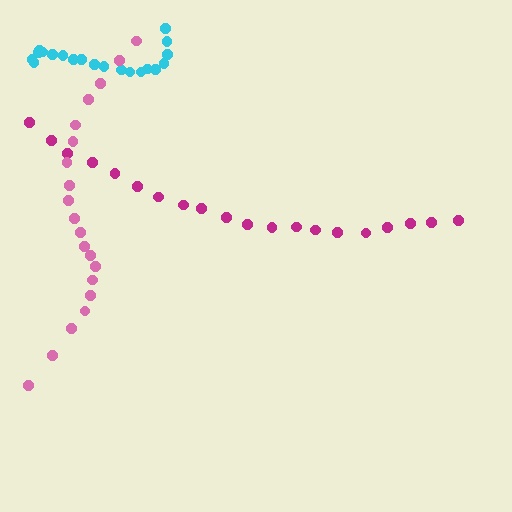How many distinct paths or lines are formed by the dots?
There are 3 distinct paths.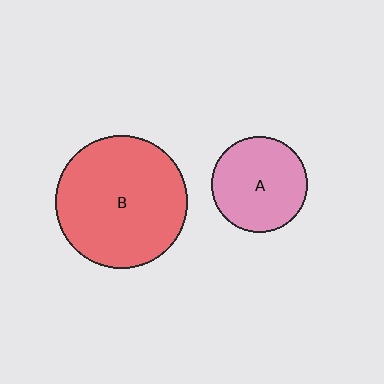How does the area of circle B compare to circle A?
Approximately 1.9 times.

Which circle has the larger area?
Circle B (red).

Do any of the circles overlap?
No, none of the circles overlap.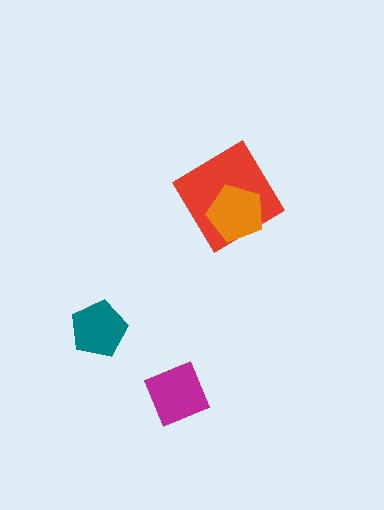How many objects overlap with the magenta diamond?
0 objects overlap with the magenta diamond.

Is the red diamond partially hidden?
Yes, it is partially covered by another shape.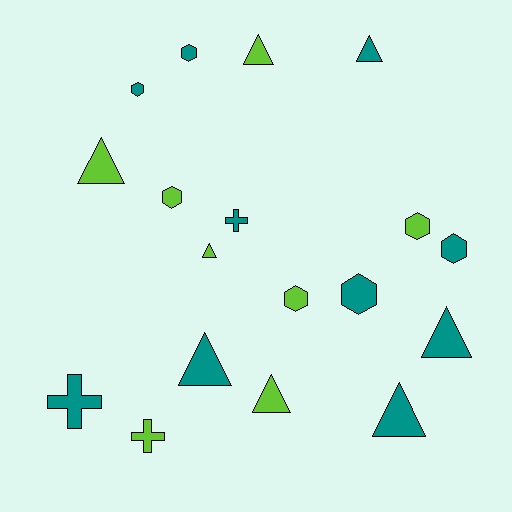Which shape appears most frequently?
Triangle, with 8 objects.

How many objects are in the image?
There are 18 objects.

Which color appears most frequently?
Teal, with 10 objects.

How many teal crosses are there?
There are 2 teal crosses.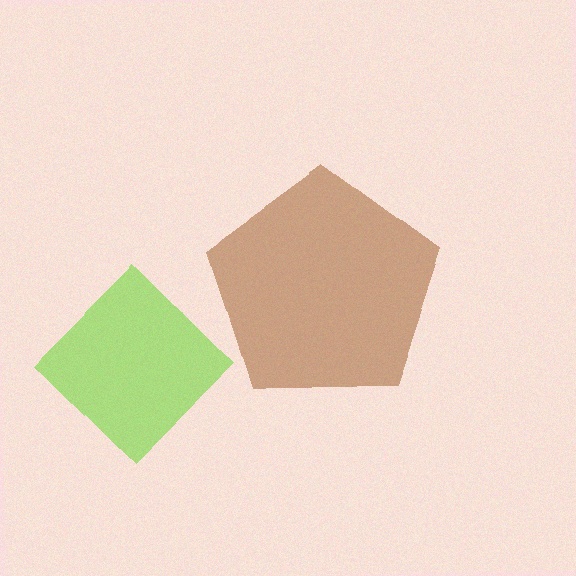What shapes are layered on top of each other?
The layered shapes are: a lime diamond, a brown pentagon.